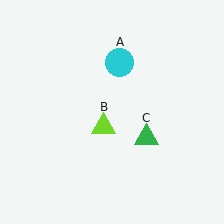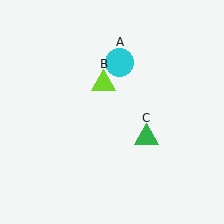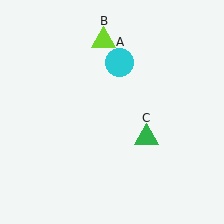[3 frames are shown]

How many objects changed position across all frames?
1 object changed position: lime triangle (object B).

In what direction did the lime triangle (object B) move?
The lime triangle (object B) moved up.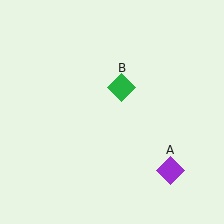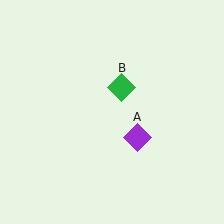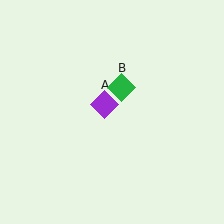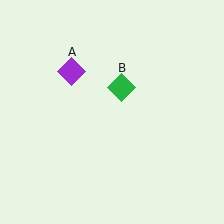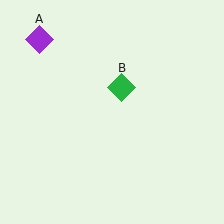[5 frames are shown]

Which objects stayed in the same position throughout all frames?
Green diamond (object B) remained stationary.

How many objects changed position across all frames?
1 object changed position: purple diamond (object A).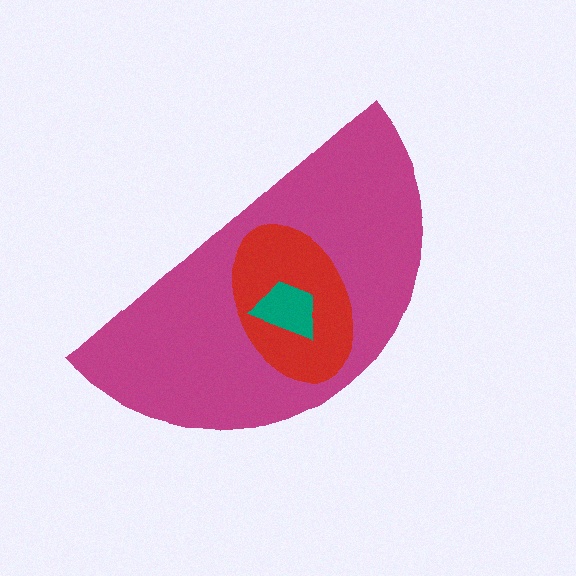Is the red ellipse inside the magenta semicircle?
Yes.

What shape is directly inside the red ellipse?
The teal trapezoid.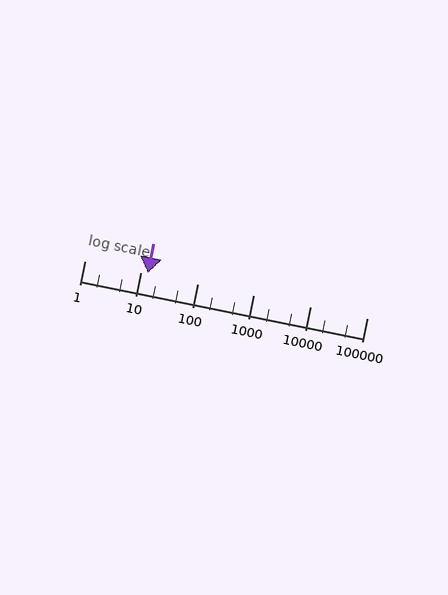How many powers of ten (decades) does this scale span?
The scale spans 5 decades, from 1 to 100000.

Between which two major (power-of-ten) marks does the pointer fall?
The pointer is between 10 and 100.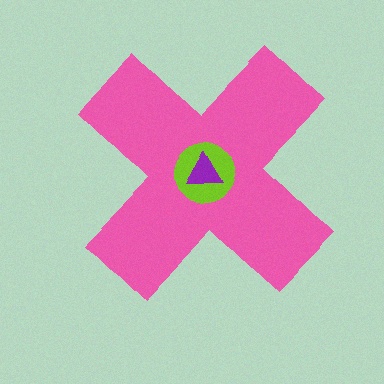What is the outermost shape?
The pink cross.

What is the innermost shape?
The purple triangle.